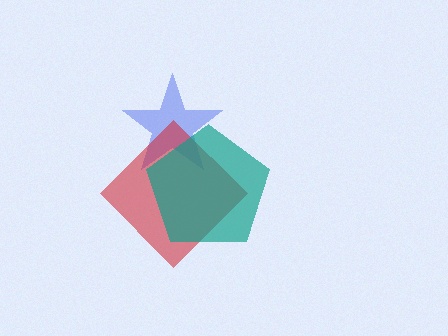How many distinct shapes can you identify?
There are 3 distinct shapes: a blue star, a red diamond, a teal pentagon.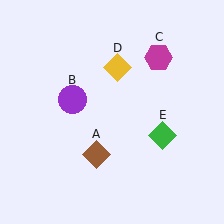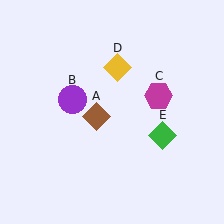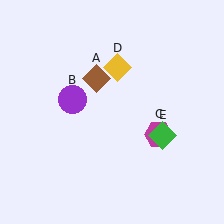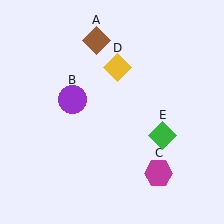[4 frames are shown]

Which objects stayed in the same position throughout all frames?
Purple circle (object B) and yellow diamond (object D) and green diamond (object E) remained stationary.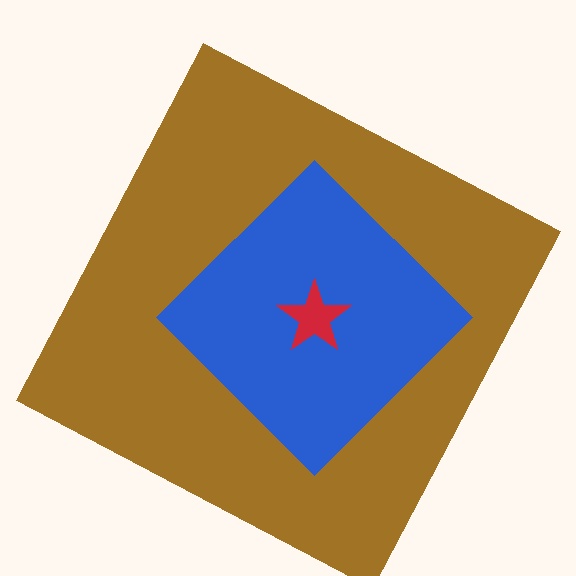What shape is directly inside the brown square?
The blue diamond.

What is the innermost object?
The red star.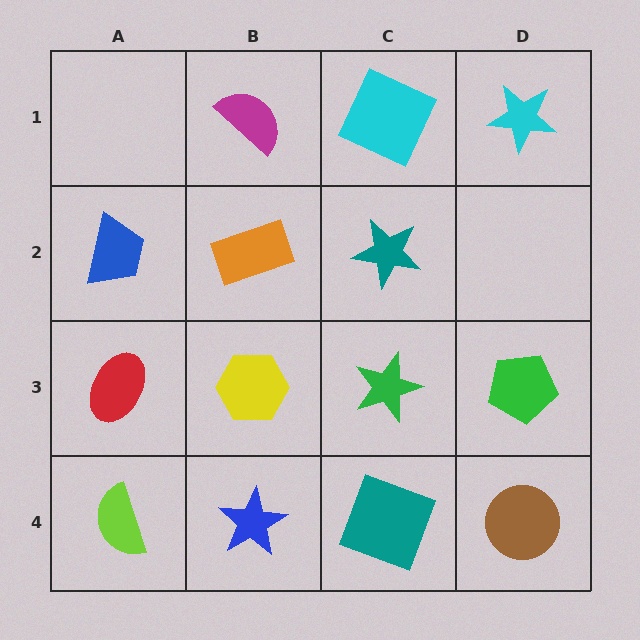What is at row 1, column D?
A cyan star.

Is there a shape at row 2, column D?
No, that cell is empty.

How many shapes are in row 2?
3 shapes.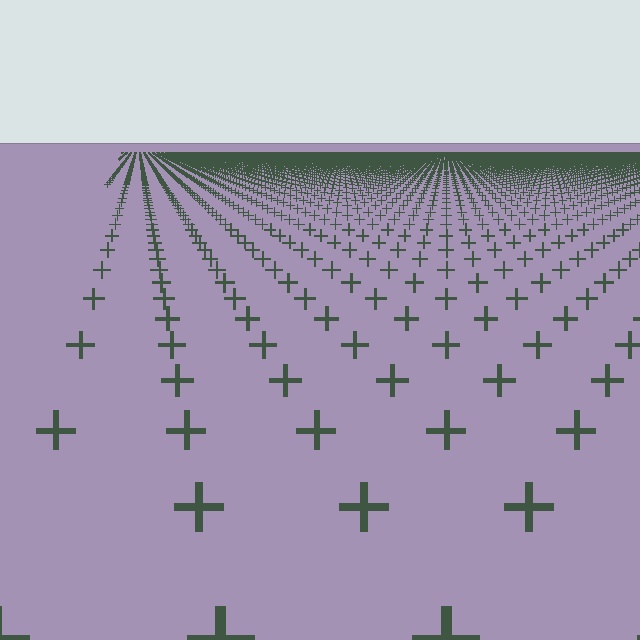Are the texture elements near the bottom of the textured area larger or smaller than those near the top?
Larger. Near the bottom, elements are closer to the viewer and appear at a bigger on-screen size.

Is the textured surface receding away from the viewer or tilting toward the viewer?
The surface is receding away from the viewer. Texture elements get smaller and denser toward the top.